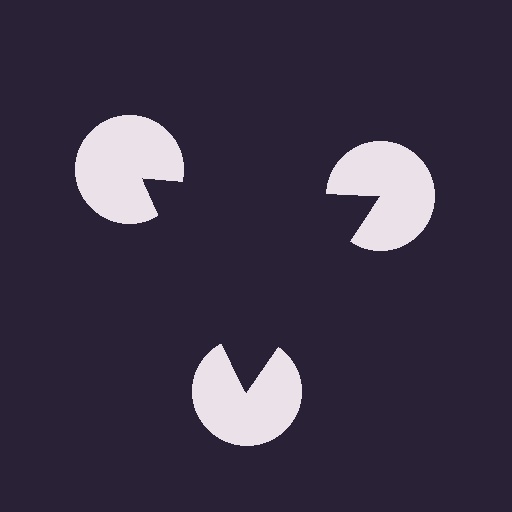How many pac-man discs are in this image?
There are 3 — one at each vertex of the illusory triangle.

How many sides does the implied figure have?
3 sides.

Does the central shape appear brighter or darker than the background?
It typically appears slightly darker than the background, even though no actual brightness change is drawn.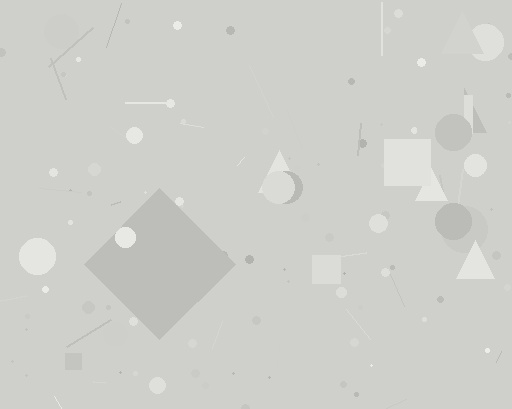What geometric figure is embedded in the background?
A diamond is embedded in the background.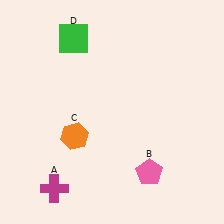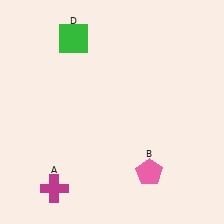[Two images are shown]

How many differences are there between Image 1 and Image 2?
There is 1 difference between the two images.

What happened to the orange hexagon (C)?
The orange hexagon (C) was removed in Image 2. It was in the bottom-left area of Image 1.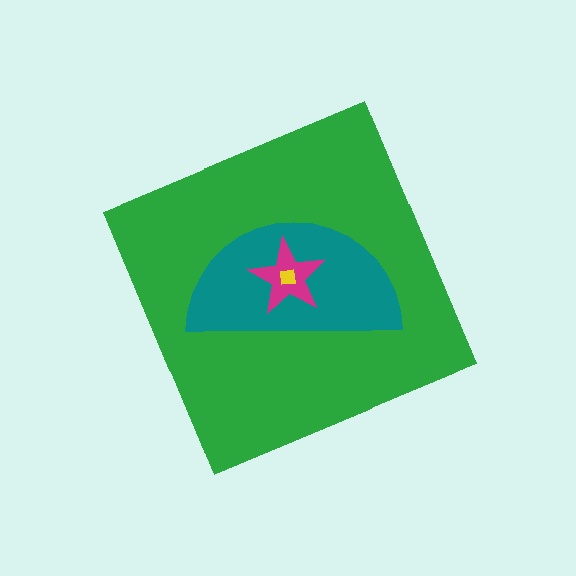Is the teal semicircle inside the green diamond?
Yes.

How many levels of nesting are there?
4.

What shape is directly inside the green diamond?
The teal semicircle.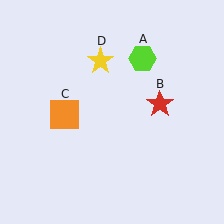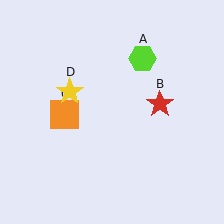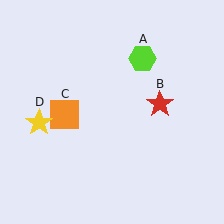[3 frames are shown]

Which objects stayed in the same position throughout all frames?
Lime hexagon (object A) and red star (object B) and orange square (object C) remained stationary.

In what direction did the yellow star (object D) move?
The yellow star (object D) moved down and to the left.